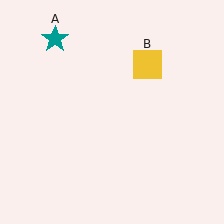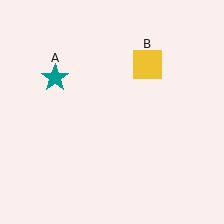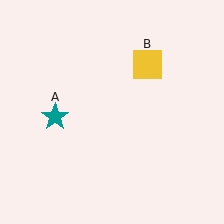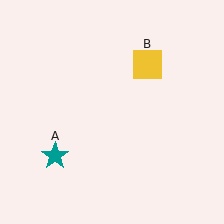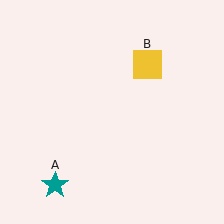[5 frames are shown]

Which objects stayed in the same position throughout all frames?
Yellow square (object B) remained stationary.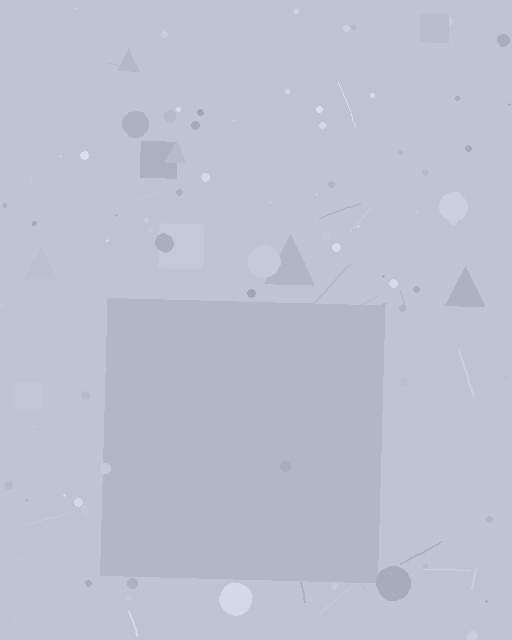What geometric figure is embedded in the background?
A square is embedded in the background.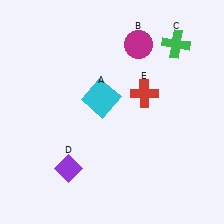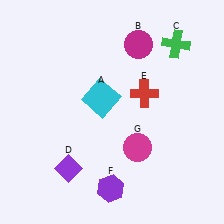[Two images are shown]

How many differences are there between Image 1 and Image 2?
There are 2 differences between the two images.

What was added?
A purple hexagon (F), a magenta circle (G) were added in Image 2.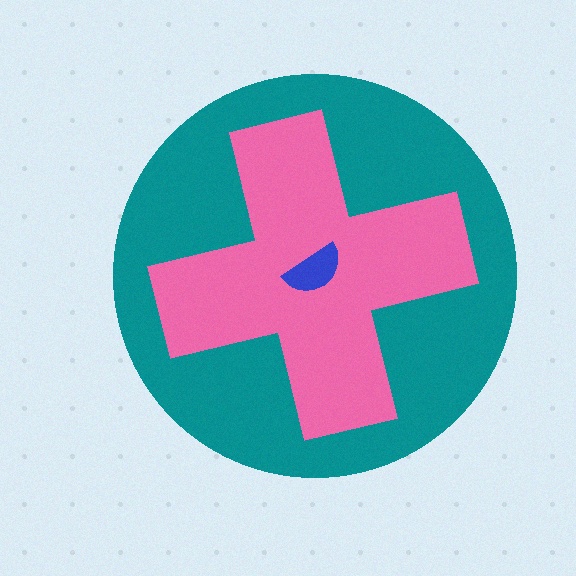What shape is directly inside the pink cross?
The blue semicircle.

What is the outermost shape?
The teal circle.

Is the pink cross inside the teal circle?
Yes.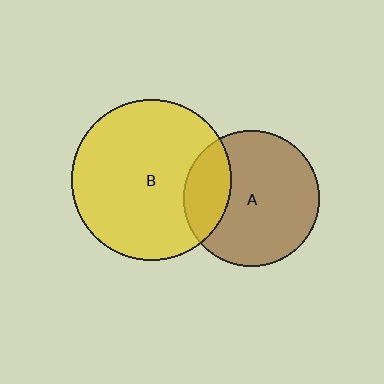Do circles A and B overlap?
Yes.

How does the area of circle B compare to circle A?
Approximately 1.4 times.